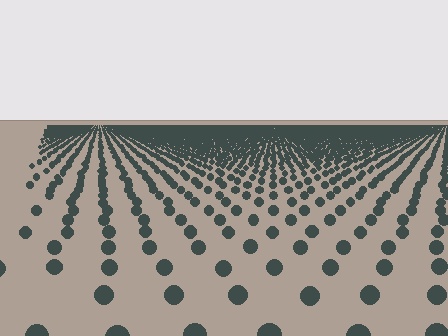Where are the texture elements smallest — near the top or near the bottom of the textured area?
Near the top.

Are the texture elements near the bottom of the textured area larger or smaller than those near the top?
Larger. Near the bottom, elements are closer to the viewer and appear at a bigger on-screen size.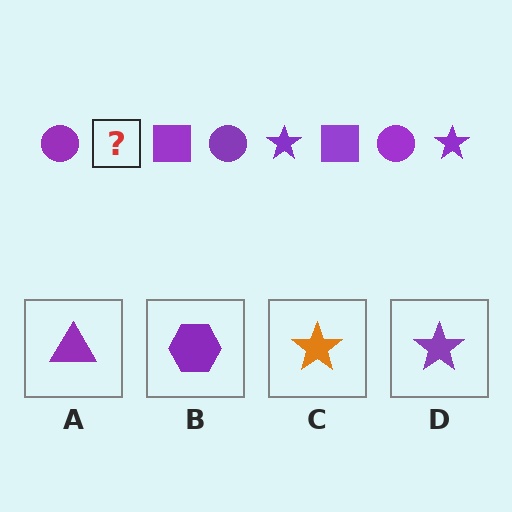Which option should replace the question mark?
Option D.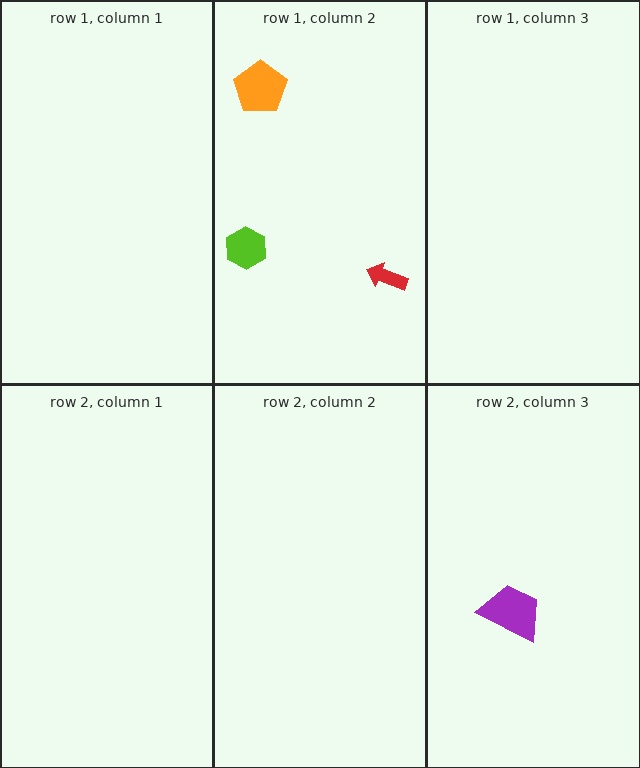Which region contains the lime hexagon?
The row 1, column 2 region.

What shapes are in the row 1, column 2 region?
The lime hexagon, the orange pentagon, the red arrow.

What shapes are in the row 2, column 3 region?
The purple trapezoid.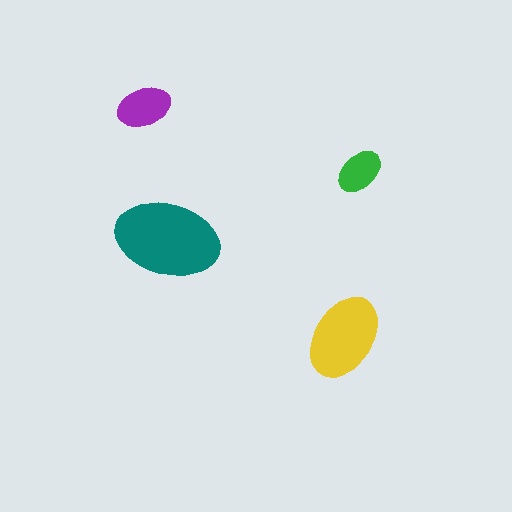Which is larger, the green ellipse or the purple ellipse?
The purple one.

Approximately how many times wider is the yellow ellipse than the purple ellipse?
About 1.5 times wider.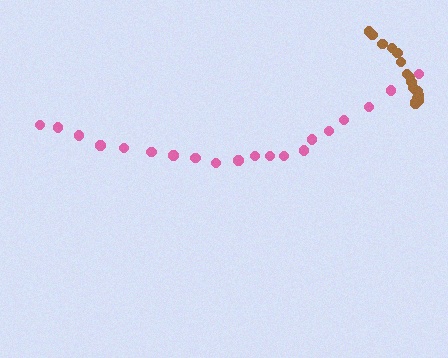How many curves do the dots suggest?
There are 2 distinct paths.